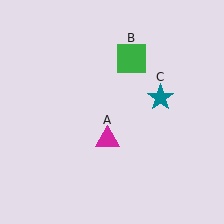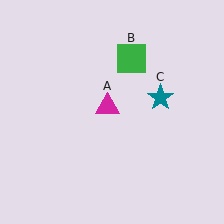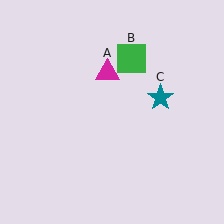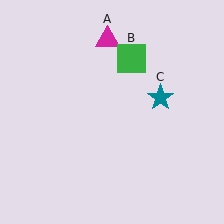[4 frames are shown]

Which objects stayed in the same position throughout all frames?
Green square (object B) and teal star (object C) remained stationary.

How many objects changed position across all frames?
1 object changed position: magenta triangle (object A).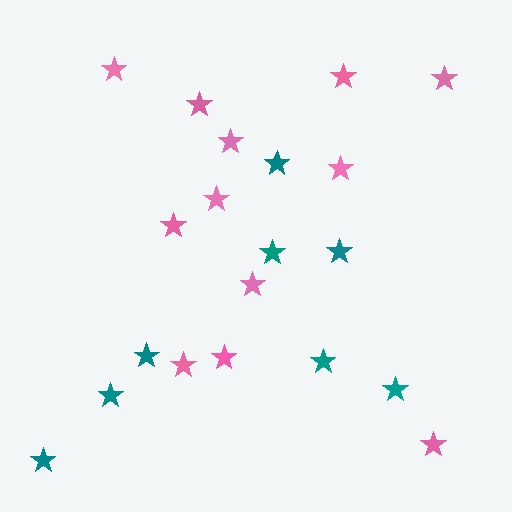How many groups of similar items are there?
There are 2 groups: one group of pink stars (12) and one group of teal stars (8).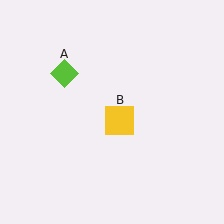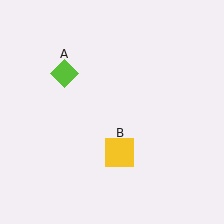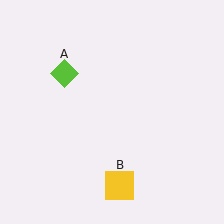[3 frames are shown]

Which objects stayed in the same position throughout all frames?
Lime diamond (object A) remained stationary.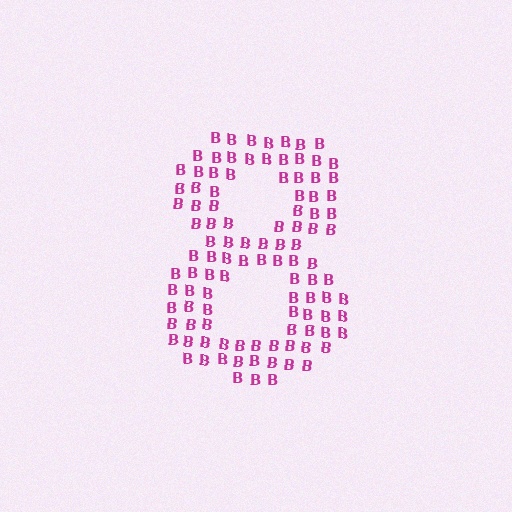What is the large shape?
The large shape is the digit 8.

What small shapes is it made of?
It is made of small letter B's.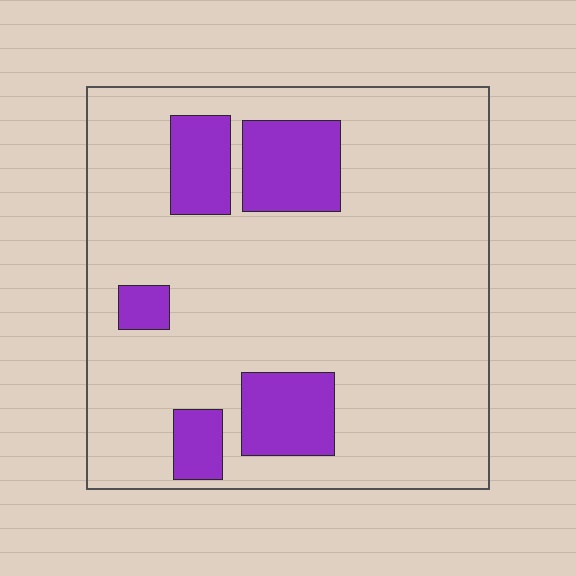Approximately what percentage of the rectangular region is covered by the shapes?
Approximately 20%.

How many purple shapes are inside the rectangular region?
5.